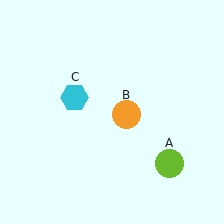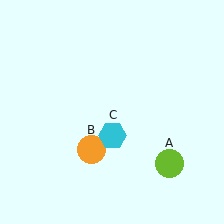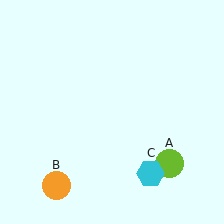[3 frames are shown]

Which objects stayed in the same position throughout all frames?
Lime circle (object A) remained stationary.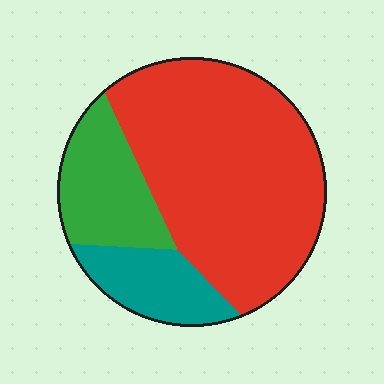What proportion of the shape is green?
Green covers roughly 20% of the shape.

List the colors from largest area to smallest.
From largest to smallest: red, green, teal.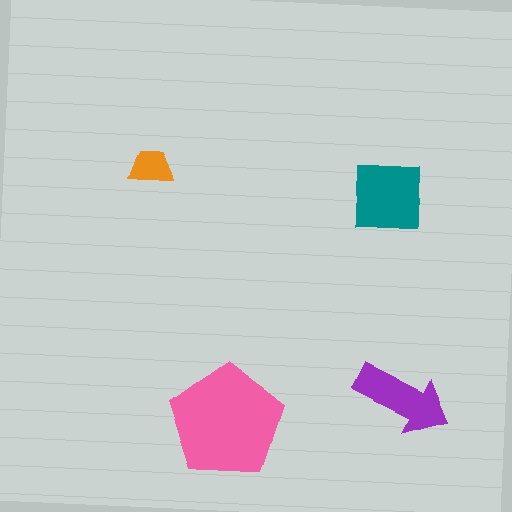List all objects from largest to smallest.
The pink pentagon, the teal square, the purple arrow, the orange trapezoid.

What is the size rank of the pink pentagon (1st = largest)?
1st.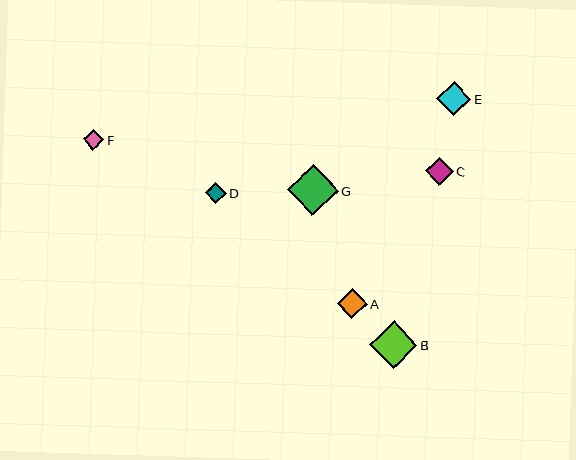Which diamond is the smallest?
Diamond F is the smallest with a size of approximately 21 pixels.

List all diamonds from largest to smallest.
From largest to smallest: G, B, E, A, C, D, F.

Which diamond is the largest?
Diamond G is the largest with a size of approximately 51 pixels.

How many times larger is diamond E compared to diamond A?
Diamond E is approximately 1.2 times the size of diamond A.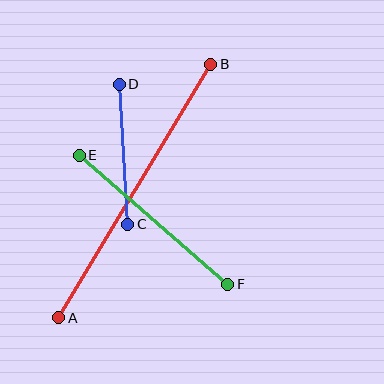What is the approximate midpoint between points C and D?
The midpoint is at approximately (123, 154) pixels.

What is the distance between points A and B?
The distance is approximately 295 pixels.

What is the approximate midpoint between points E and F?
The midpoint is at approximately (153, 220) pixels.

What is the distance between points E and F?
The distance is approximately 197 pixels.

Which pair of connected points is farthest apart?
Points A and B are farthest apart.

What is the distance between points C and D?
The distance is approximately 140 pixels.